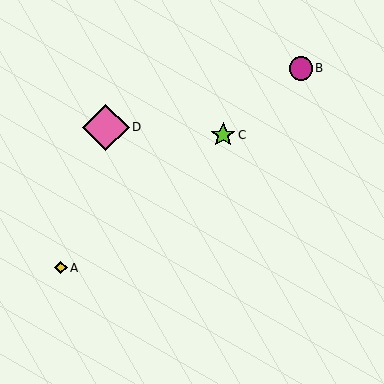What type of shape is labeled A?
Shape A is a yellow diamond.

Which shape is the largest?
The pink diamond (labeled D) is the largest.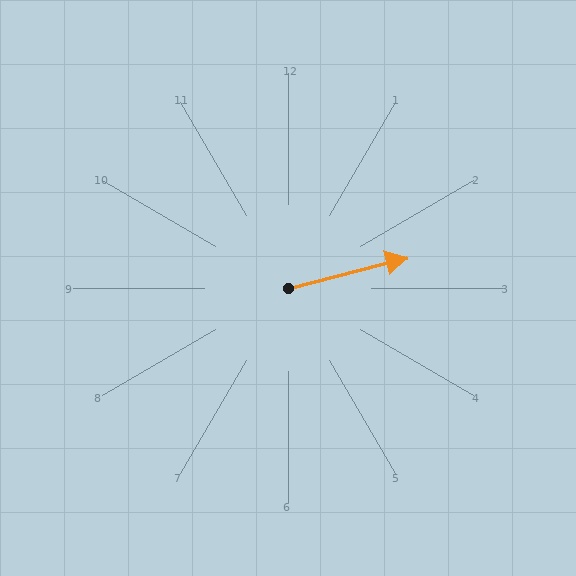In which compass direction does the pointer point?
East.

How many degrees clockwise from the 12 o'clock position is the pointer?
Approximately 76 degrees.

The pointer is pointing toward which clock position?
Roughly 3 o'clock.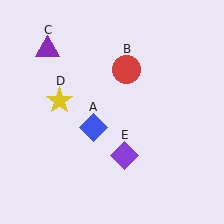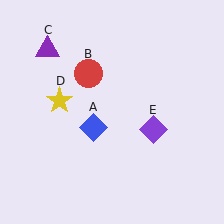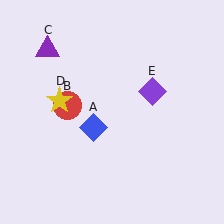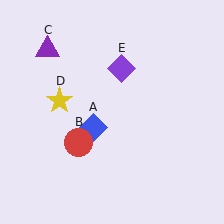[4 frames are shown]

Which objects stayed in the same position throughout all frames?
Blue diamond (object A) and purple triangle (object C) and yellow star (object D) remained stationary.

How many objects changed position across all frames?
2 objects changed position: red circle (object B), purple diamond (object E).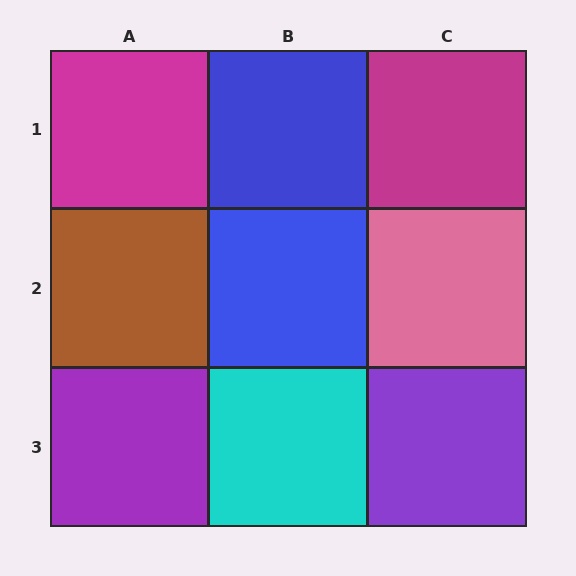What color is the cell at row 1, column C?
Magenta.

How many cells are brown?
1 cell is brown.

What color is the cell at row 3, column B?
Cyan.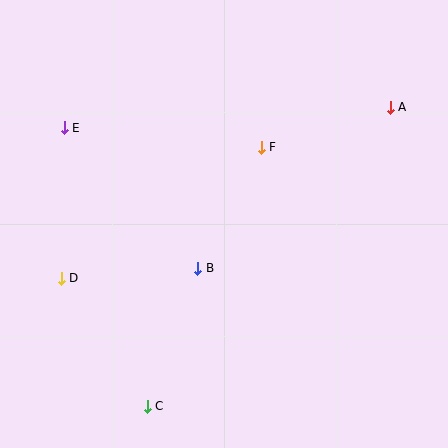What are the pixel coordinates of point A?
Point A is at (390, 107).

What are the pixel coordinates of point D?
Point D is at (61, 278).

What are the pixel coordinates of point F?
Point F is at (261, 147).